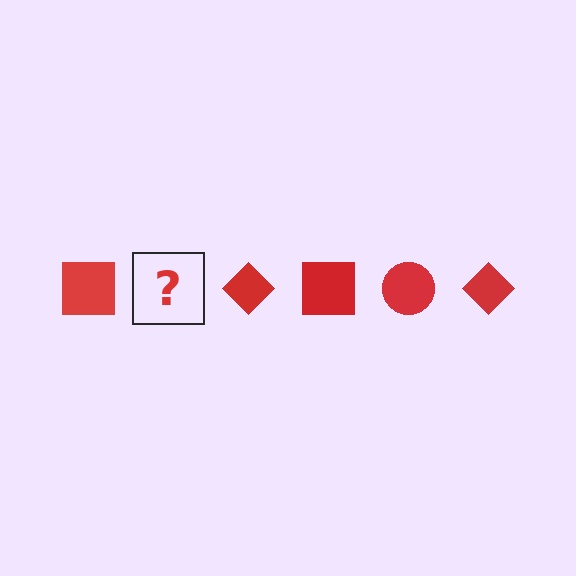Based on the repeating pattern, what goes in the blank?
The blank should be a red circle.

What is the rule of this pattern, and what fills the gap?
The rule is that the pattern cycles through square, circle, diamond shapes in red. The gap should be filled with a red circle.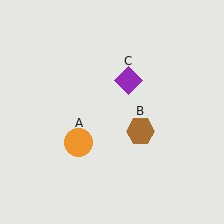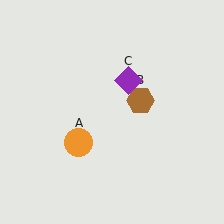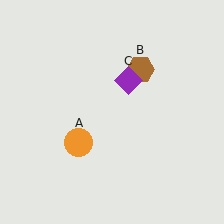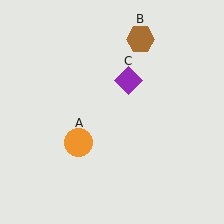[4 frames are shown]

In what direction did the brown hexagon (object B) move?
The brown hexagon (object B) moved up.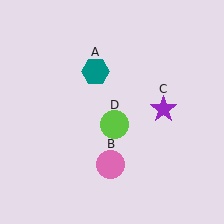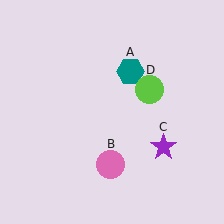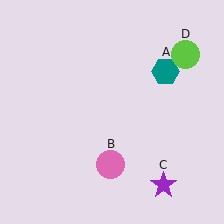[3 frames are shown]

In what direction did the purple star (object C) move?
The purple star (object C) moved down.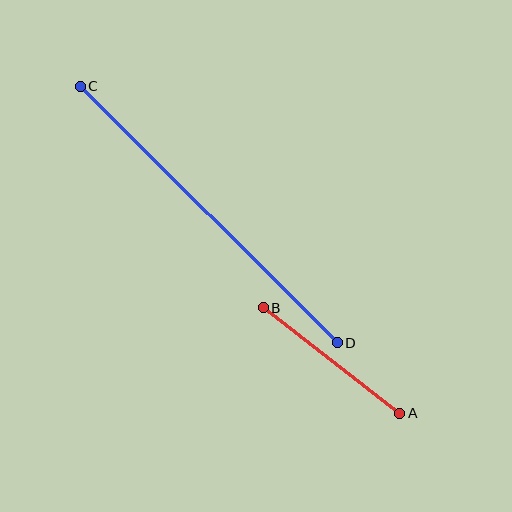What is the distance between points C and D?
The distance is approximately 363 pixels.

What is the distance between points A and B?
The distance is approximately 173 pixels.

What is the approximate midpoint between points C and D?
The midpoint is at approximately (209, 215) pixels.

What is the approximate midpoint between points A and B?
The midpoint is at approximately (331, 360) pixels.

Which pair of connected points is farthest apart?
Points C and D are farthest apart.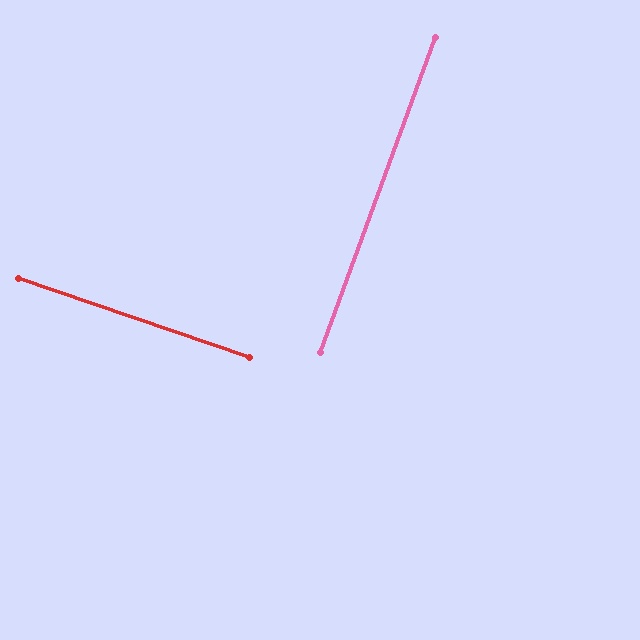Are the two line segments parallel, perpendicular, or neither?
Perpendicular — they meet at approximately 89°.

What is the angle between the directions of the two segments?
Approximately 89 degrees.